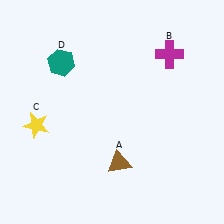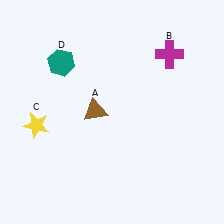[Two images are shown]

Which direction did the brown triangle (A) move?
The brown triangle (A) moved up.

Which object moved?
The brown triangle (A) moved up.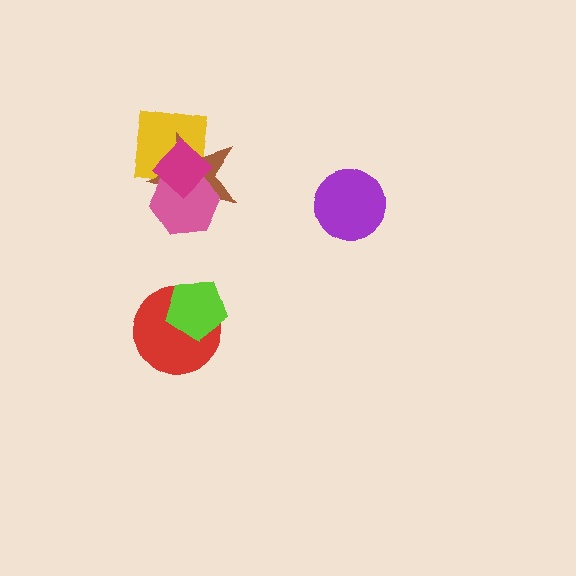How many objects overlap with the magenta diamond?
3 objects overlap with the magenta diamond.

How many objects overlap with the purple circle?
0 objects overlap with the purple circle.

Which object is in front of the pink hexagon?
The magenta diamond is in front of the pink hexagon.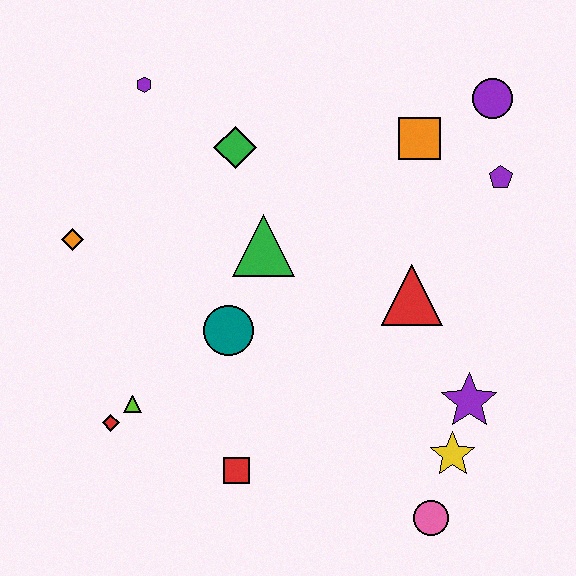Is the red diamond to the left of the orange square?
Yes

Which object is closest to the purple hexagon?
The green diamond is closest to the purple hexagon.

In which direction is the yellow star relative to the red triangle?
The yellow star is below the red triangle.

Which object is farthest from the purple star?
The purple hexagon is farthest from the purple star.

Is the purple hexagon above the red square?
Yes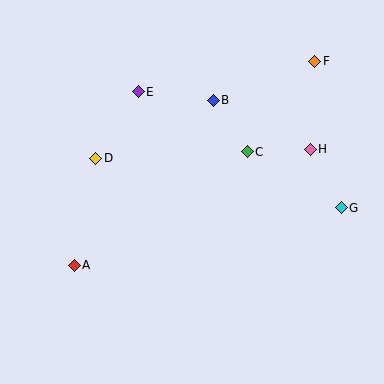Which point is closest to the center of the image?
Point C at (247, 152) is closest to the center.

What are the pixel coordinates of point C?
Point C is at (247, 152).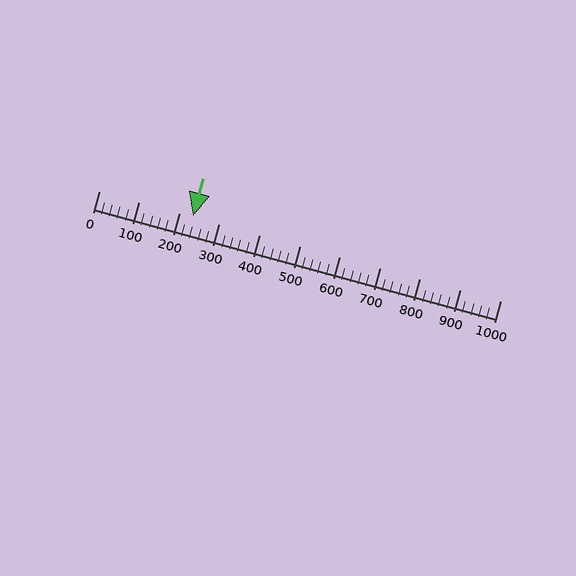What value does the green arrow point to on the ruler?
The green arrow points to approximately 234.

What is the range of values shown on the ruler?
The ruler shows values from 0 to 1000.